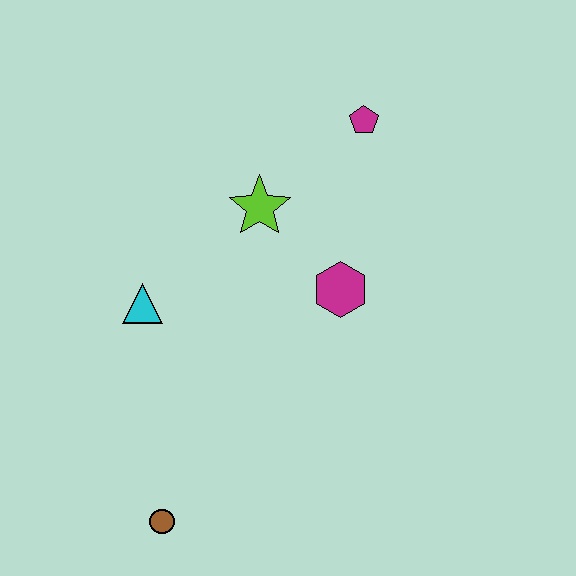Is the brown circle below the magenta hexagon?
Yes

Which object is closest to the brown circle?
The cyan triangle is closest to the brown circle.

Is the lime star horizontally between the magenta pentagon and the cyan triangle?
Yes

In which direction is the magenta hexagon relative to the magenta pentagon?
The magenta hexagon is below the magenta pentagon.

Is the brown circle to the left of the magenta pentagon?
Yes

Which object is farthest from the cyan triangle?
The magenta pentagon is farthest from the cyan triangle.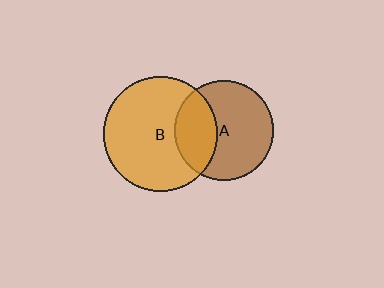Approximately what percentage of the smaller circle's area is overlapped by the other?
Approximately 35%.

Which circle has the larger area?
Circle B (orange).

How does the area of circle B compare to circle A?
Approximately 1.3 times.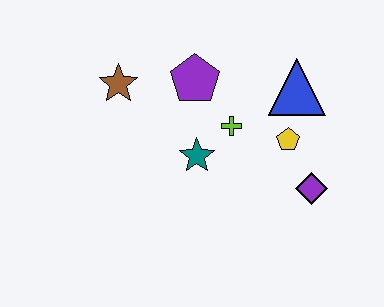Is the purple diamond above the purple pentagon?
No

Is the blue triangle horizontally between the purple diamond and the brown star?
Yes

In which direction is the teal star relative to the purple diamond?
The teal star is to the left of the purple diamond.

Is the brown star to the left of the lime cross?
Yes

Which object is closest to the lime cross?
The teal star is closest to the lime cross.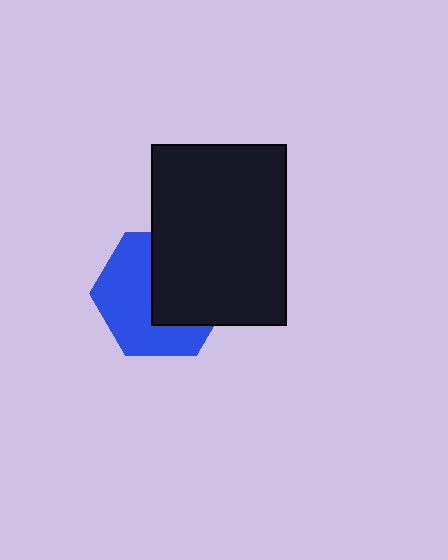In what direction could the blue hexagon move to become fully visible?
The blue hexagon could move toward the lower-left. That would shift it out from behind the black rectangle entirely.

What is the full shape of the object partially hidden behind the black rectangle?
The partially hidden object is a blue hexagon.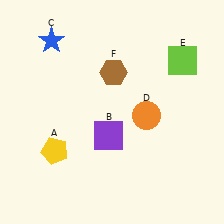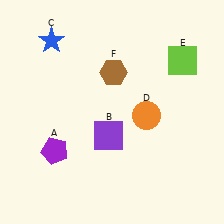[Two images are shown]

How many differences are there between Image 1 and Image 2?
There is 1 difference between the two images.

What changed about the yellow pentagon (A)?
In Image 1, A is yellow. In Image 2, it changed to purple.